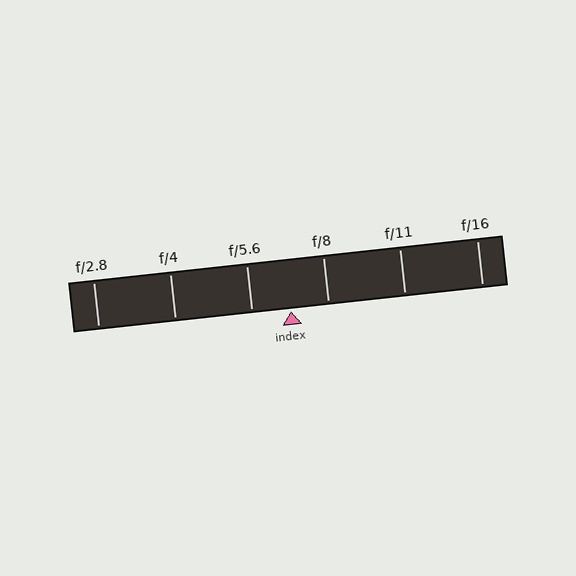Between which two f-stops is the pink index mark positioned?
The index mark is between f/5.6 and f/8.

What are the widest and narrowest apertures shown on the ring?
The widest aperture shown is f/2.8 and the narrowest is f/16.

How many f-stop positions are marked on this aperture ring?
There are 6 f-stop positions marked.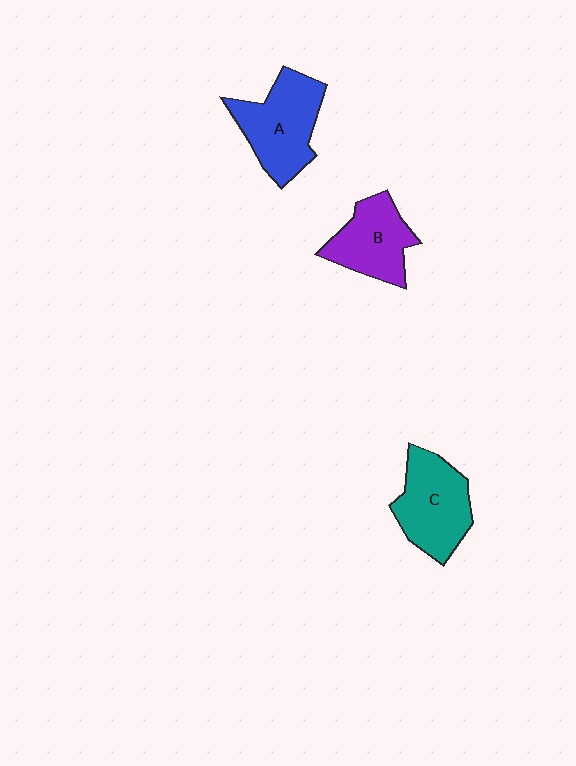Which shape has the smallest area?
Shape B (purple).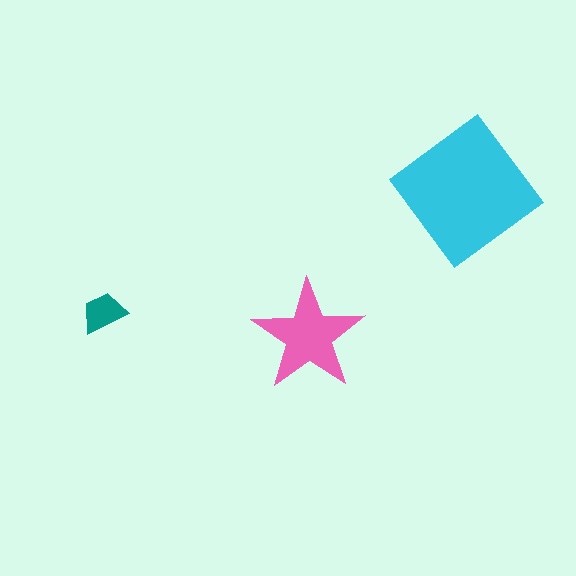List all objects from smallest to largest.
The teal trapezoid, the pink star, the cyan diamond.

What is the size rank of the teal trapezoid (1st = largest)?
3rd.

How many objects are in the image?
There are 3 objects in the image.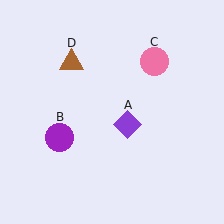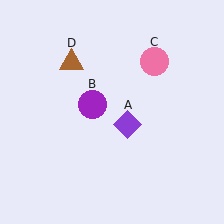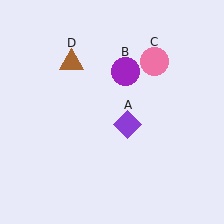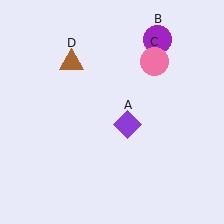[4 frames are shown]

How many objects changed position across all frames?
1 object changed position: purple circle (object B).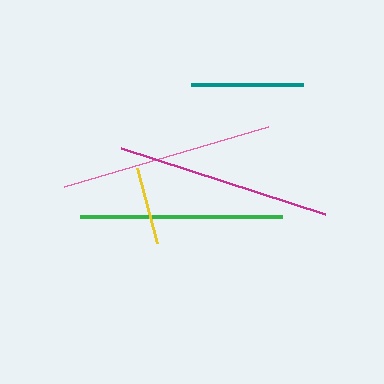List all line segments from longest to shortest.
From longest to shortest: magenta, pink, green, teal, yellow.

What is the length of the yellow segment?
The yellow segment is approximately 77 pixels long.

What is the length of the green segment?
The green segment is approximately 201 pixels long.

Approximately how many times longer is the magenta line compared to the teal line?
The magenta line is approximately 1.9 times the length of the teal line.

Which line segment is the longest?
The magenta line is the longest at approximately 215 pixels.